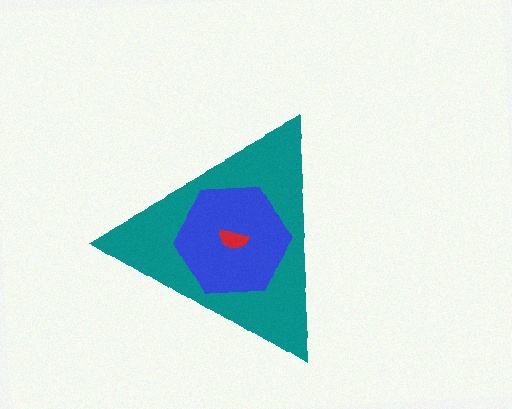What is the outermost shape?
The teal triangle.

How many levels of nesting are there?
3.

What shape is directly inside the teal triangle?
The blue hexagon.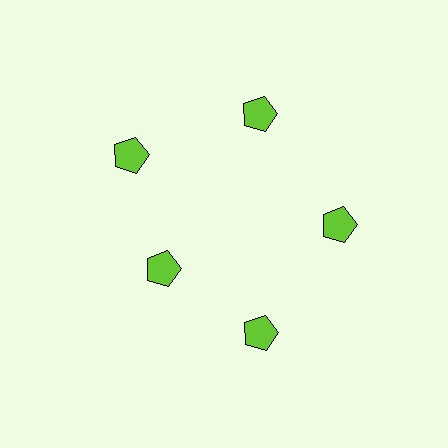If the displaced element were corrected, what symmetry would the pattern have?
It would have 5-fold rotational symmetry — the pattern would map onto itself every 72 degrees.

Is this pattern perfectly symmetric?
No. The 5 lime pentagons are arranged in a ring, but one element near the 8 o'clock position is pulled inward toward the center, breaking the 5-fold rotational symmetry.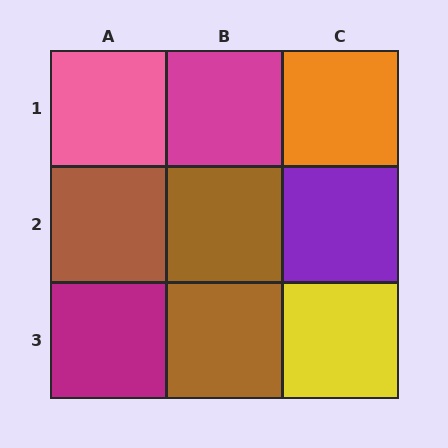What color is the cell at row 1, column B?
Magenta.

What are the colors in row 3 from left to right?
Magenta, brown, yellow.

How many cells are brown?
3 cells are brown.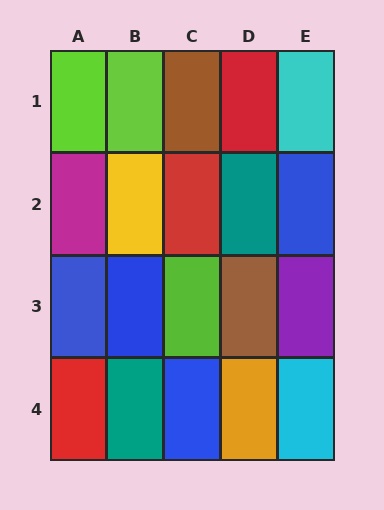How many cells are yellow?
1 cell is yellow.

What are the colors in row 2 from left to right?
Magenta, yellow, red, teal, blue.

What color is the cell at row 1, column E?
Cyan.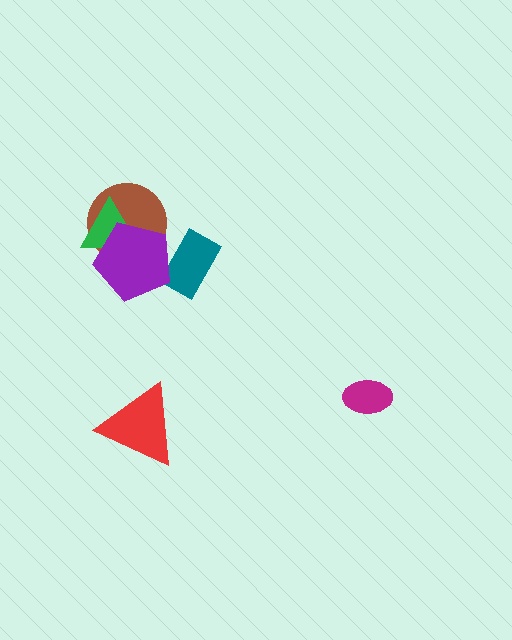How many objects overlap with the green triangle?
2 objects overlap with the green triangle.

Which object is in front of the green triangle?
The purple pentagon is in front of the green triangle.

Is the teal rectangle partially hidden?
Yes, it is partially covered by another shape.